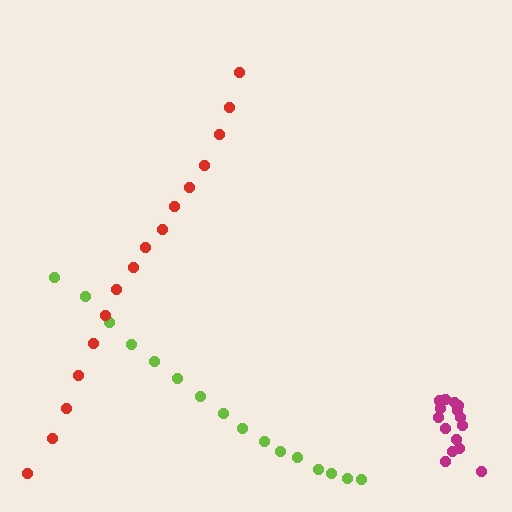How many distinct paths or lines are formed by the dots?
There are 3 distinct paths.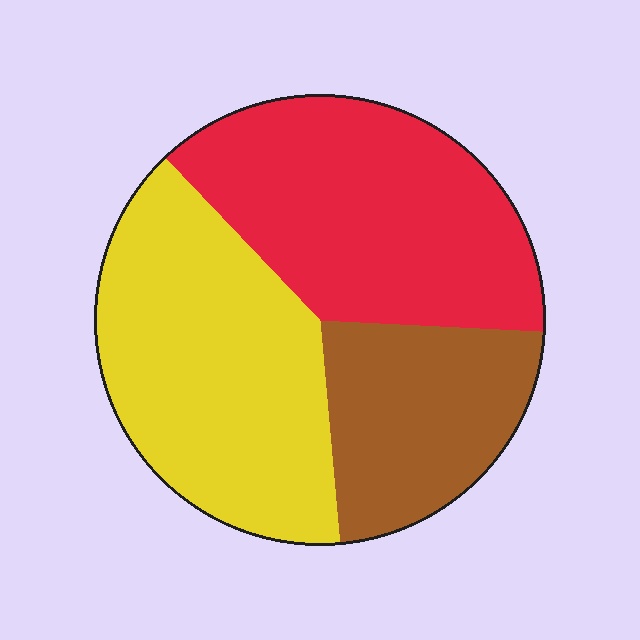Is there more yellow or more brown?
Yellow.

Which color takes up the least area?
Brown, at roughly 25%.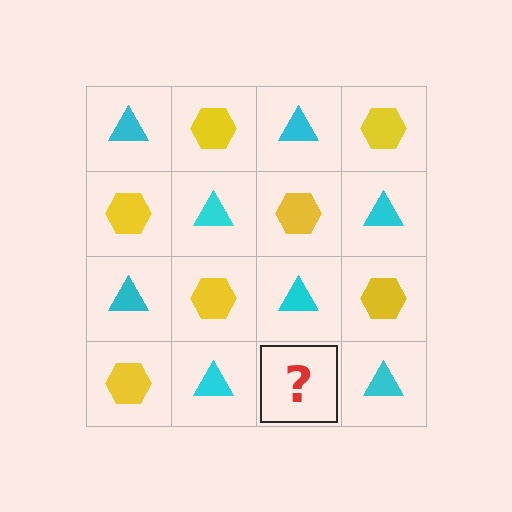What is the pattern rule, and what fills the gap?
The rule is that it alternates cyan triangle and yellow hexagon in a checkerboard pattern. The gap should be filled with a yellow hexagon.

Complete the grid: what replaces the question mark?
The question mark should be replaced with a yellow hexagon.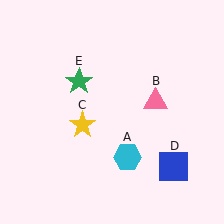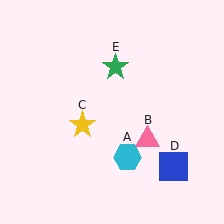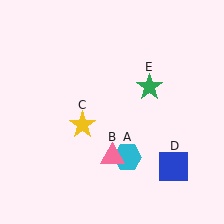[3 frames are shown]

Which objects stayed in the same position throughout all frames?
Cyan hexagon (object A) and yellow star (object C) and blue square (object D) remained stationary.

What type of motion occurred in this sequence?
The pink triangle (object B), green star (object E) rotated clockwise around the center of the scene.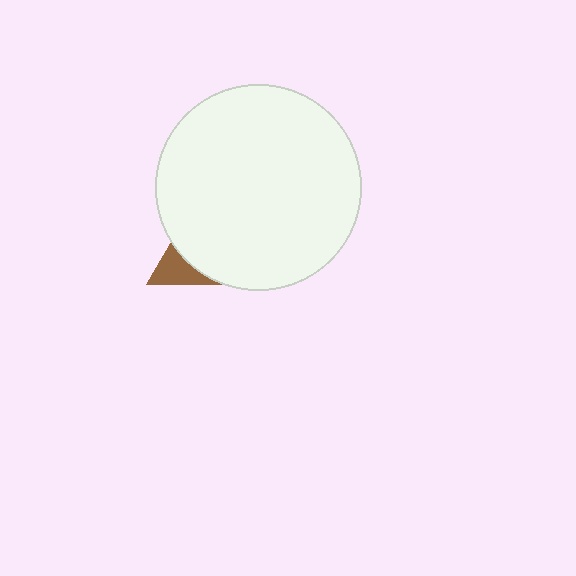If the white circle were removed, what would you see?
You would see the complete brown triangle.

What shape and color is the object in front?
The object in front is a white circle.